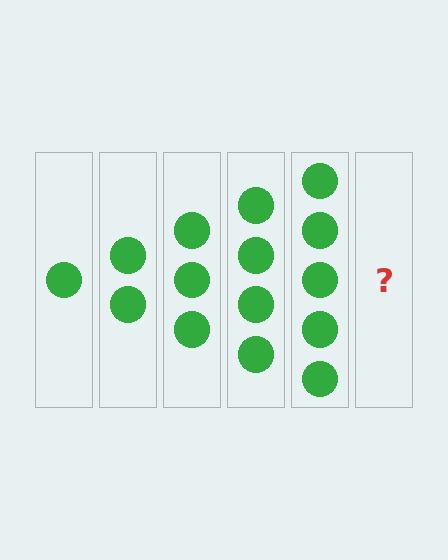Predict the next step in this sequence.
The next step is 6 circles.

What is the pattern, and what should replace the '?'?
The pattern is that each step adds one more circle. The '?' should be 6 circles.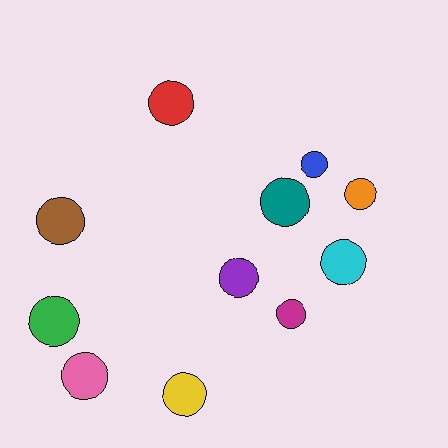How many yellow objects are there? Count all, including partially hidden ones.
There is 1 yellow object.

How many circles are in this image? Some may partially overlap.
There are 11 circles.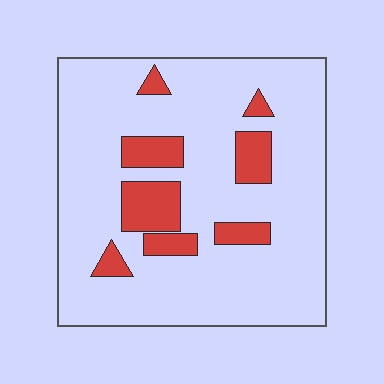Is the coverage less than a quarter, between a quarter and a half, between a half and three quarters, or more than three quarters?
Less than a quarter.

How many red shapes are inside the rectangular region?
8.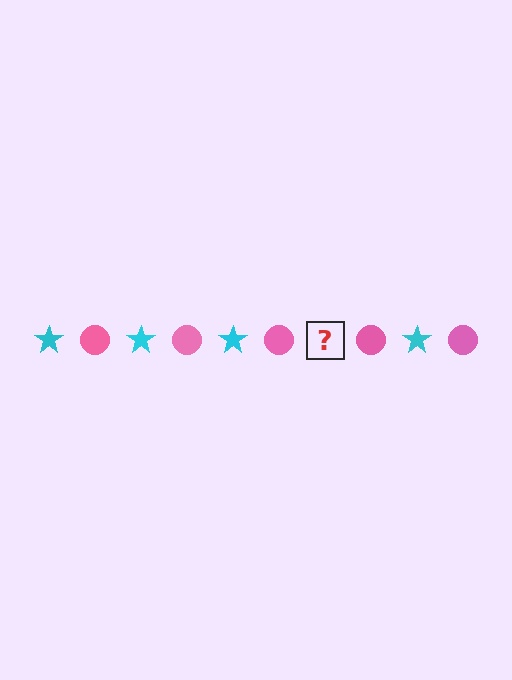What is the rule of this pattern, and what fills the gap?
The rule is that the pattern alternates between cyan star and pink circle. The gap should be filled with a cyan star.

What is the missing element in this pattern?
The missing element is a cyan star.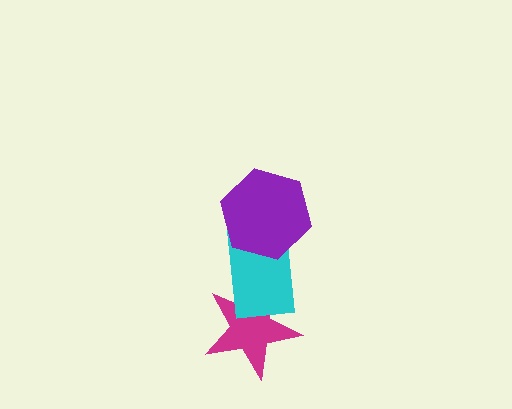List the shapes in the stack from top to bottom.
From top to bottom: the purple hexagon, the cyan rectangle, the magenta star.